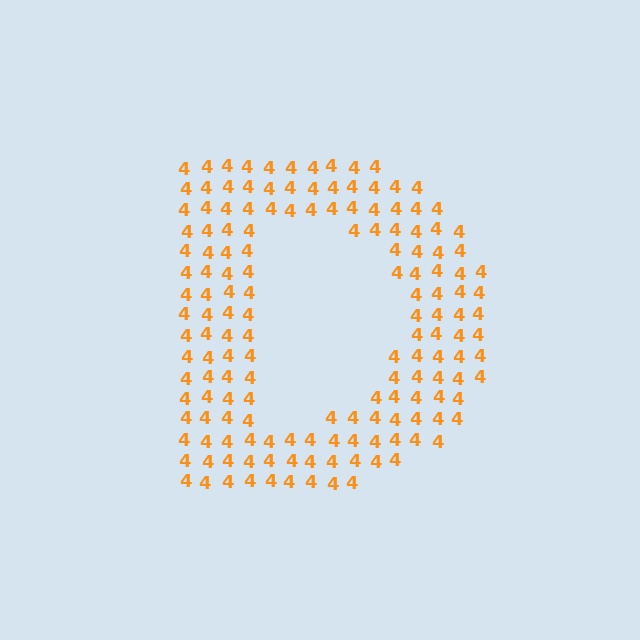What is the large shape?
The large shape is the letter D.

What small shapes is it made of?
It is made of small digit 4's.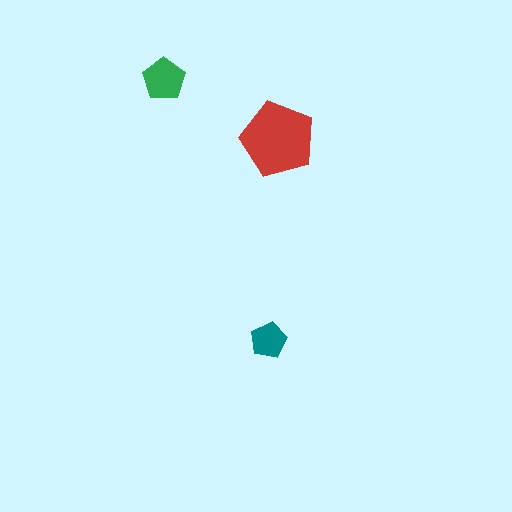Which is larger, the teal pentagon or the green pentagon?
The green one.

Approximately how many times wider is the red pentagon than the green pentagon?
About 1.5 times wider.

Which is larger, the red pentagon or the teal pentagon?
The red one.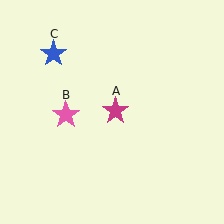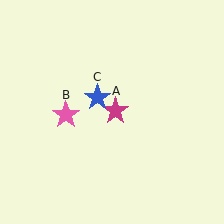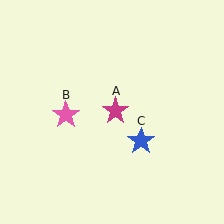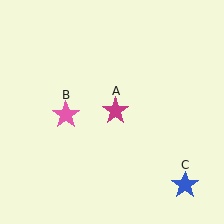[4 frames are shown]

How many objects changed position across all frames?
1 object changed position: blue star (object C).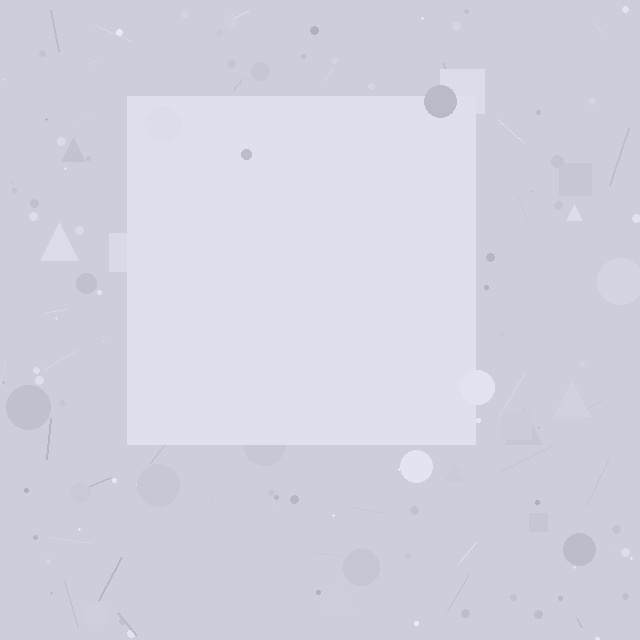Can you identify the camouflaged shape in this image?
The camouflaged shape is a square.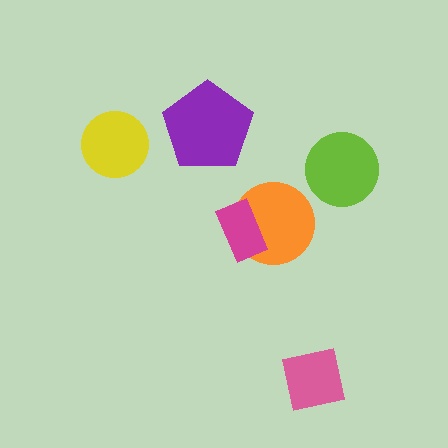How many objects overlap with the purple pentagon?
0 objects overlap with the purple pentagon.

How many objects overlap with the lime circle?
0 objects overlap with the lime circle.